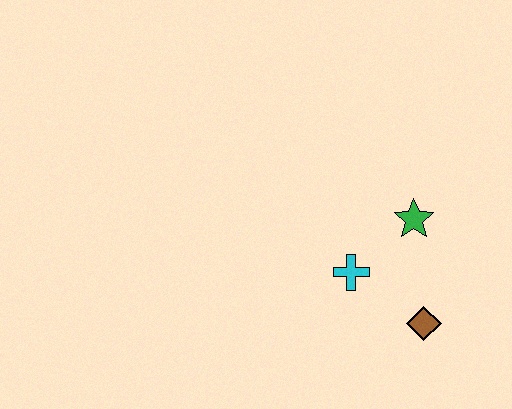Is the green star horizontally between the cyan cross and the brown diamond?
Yes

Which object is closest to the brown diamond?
The cyan cross is closest to the brown diamond.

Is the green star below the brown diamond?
No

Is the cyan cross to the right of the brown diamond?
No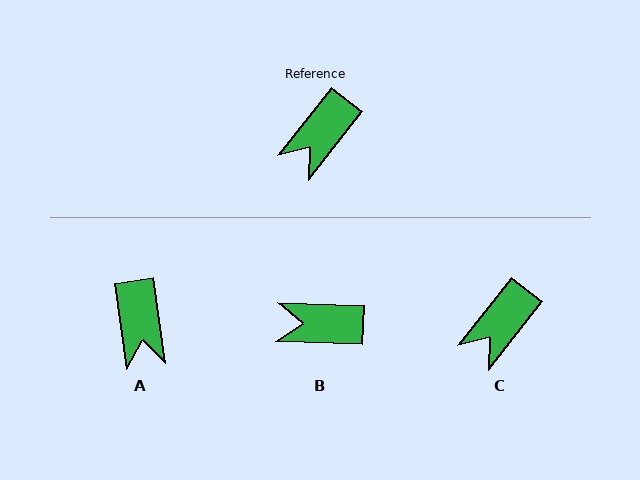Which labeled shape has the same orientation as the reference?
C.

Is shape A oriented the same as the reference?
No, it is off by about 46 degrees.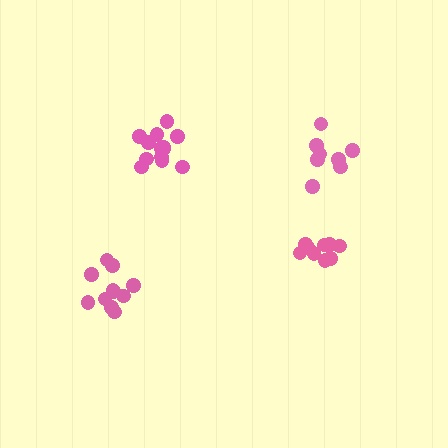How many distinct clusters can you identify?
There are 4 distinct clusters.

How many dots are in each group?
Group 1: 8 dots, Group 2: 9 dots, Group 3: 11 dots, Group 4: 13 dots (41 total).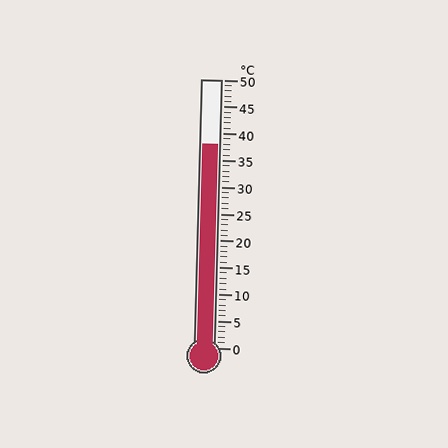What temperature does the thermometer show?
The thermometer shows approximately 38°C.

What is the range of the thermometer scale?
The thermometer scale ranges from 0°C to 50°C.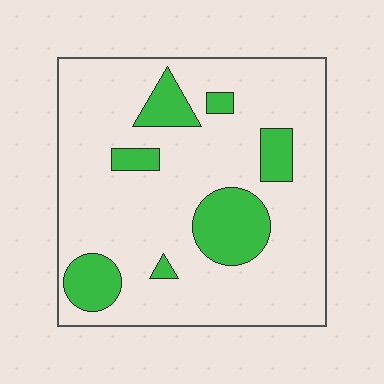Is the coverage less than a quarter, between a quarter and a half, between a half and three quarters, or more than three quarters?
Less than a quarter.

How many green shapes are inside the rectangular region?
7.